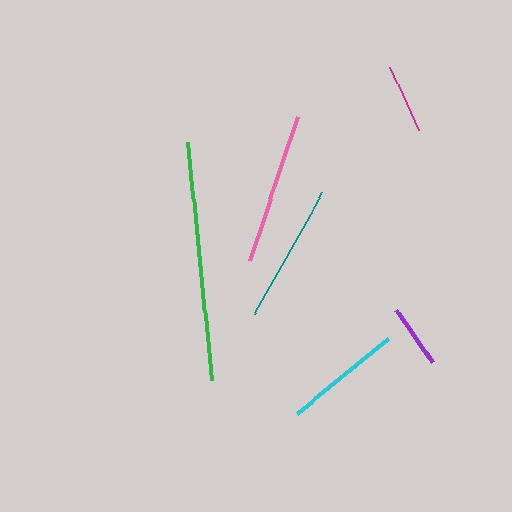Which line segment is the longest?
The green line is the longest at approximately 240 pixels.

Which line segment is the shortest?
The purple line is the shortest at approximately 64 pixels.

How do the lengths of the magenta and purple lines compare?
The magenta and purple lines are approximately the same length.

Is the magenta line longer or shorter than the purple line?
The magenta line is longer than the purple line.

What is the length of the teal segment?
The teal segment is approximately 138 pixels long.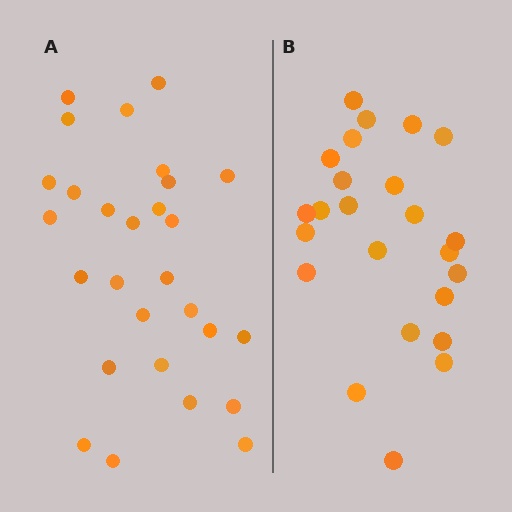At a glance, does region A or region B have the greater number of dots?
Region A (the left region) has more dots.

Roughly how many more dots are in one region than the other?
Region A has about 4 more dots than region B.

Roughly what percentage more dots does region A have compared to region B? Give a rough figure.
About 15% more.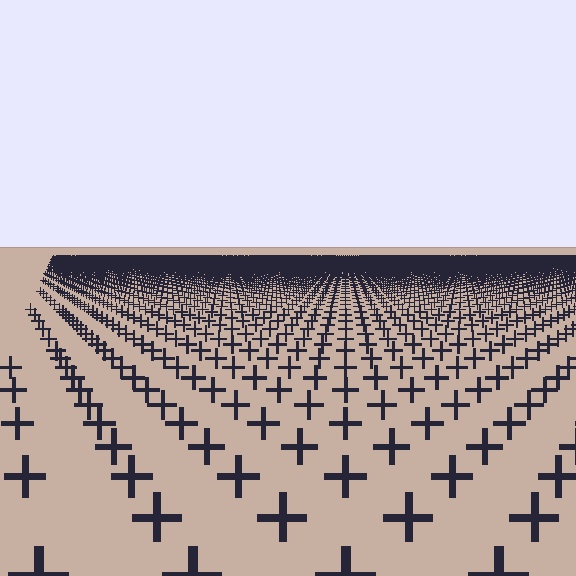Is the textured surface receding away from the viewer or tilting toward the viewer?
The surface is receding away from the viewer. Texture elements get smaller and denser toward the top.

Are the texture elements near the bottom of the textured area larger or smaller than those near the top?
Larger. Near the bottom, elements are closer to the viewer and appear at a bigger on-screen size.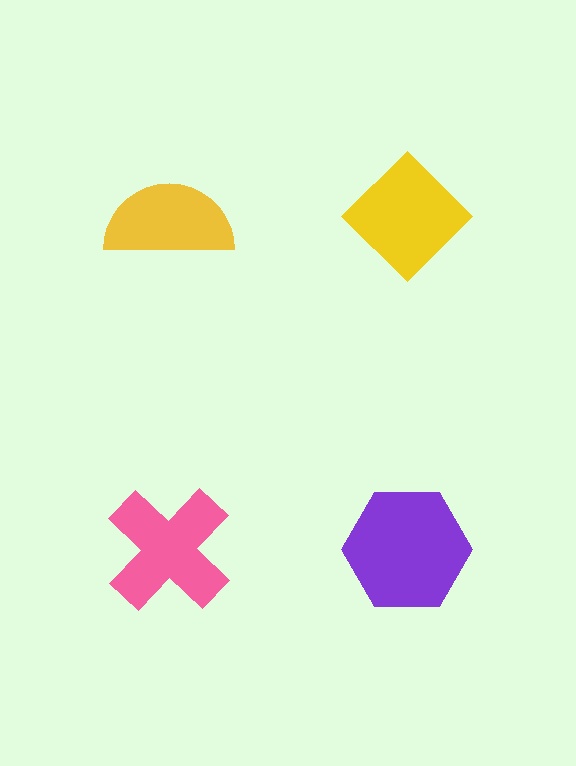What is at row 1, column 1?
A yellow semicircle.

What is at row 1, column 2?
A yellow diamond.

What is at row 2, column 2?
A purple hexagon.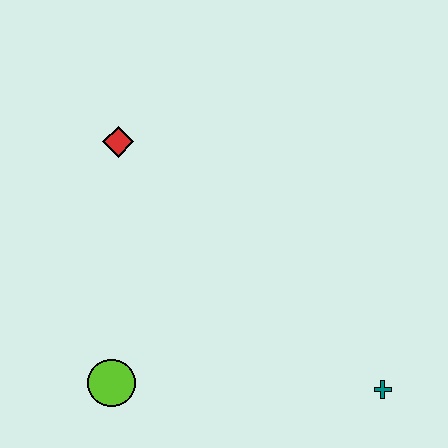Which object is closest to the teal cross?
The lime circle is closest to the teal cross.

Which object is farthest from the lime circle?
The teal cross is farthest from the lime circle.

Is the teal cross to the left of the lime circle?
No